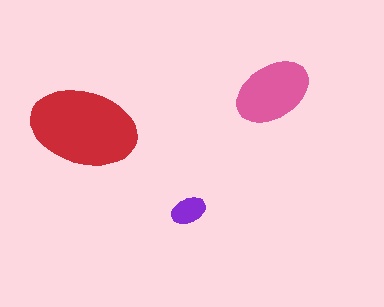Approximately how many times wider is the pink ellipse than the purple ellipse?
About 2 times wider.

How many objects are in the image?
There are 3 objects in the image.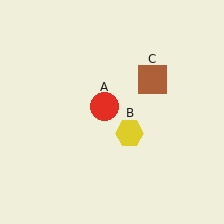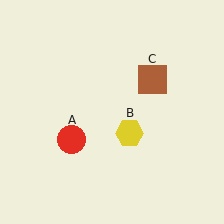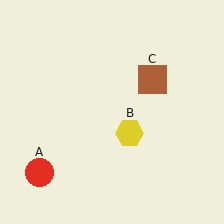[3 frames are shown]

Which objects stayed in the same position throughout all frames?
Yellow hexagon (object B) and brown square (object C) remained stationary.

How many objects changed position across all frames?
1 object changed position: red circle (object A).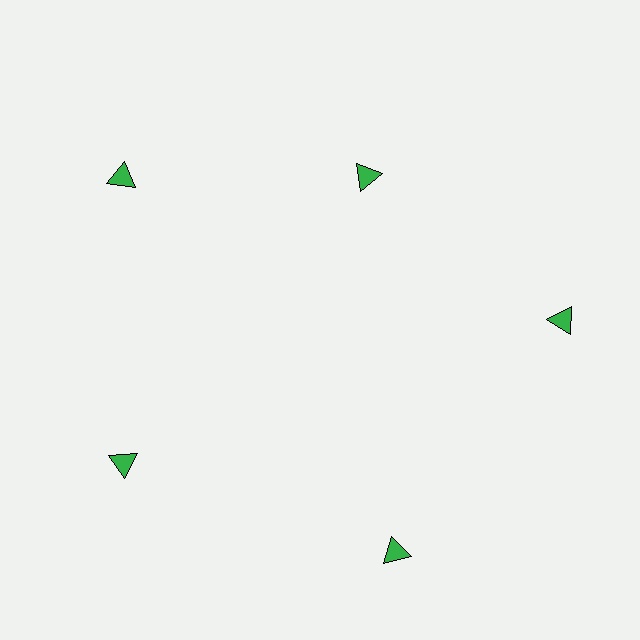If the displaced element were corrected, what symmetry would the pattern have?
It would have 5-fold rotational symmetry — the pattern would map onto itself every 72 degrees.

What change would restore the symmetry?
The symmetry would be restored by moving it outward, back onto the ring so that all 5 triangles sit at equal angles and equal distance from the center.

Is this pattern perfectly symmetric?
No. The 5 green triangles are arranged in a ring, but one element near the 1 o'clock position is pulled inward toward the center, breaking the 5-fold rotational symmetry.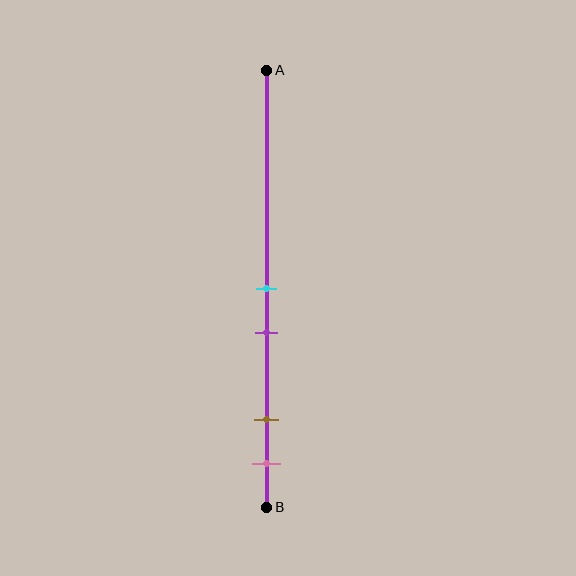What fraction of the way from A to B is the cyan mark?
The cyan mark is approximately 50% (0.5) of the way from A to B.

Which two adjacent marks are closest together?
The cyan and purple marks are the closest adjacent pair.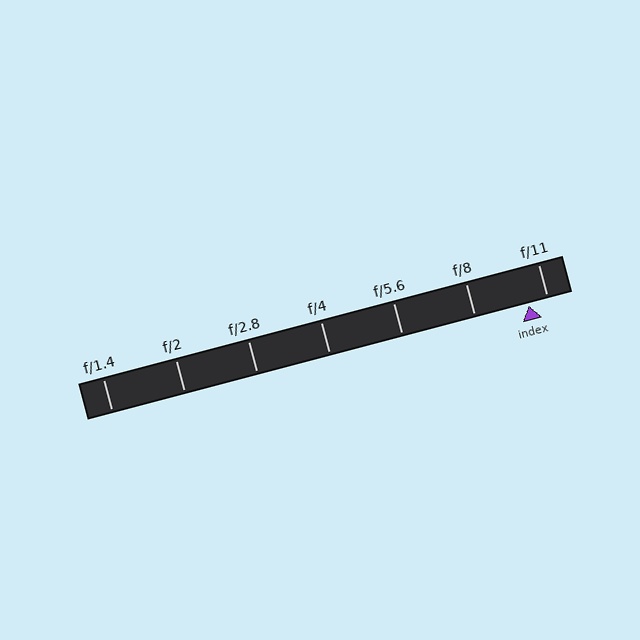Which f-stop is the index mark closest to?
The index mark is closest to f/11.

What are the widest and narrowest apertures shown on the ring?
The widest aperture shown is f/1.4 and the narrowest is f/11.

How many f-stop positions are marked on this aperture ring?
There are 7 f-stop positions marked.